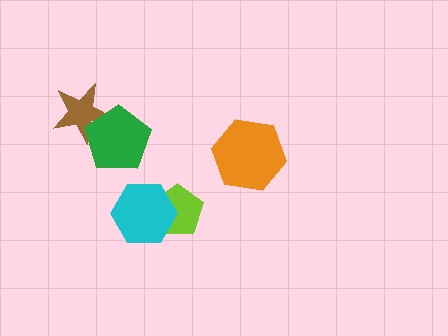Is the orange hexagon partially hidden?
No, no other shape covers it.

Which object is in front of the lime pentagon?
The cyan hexagon is in front of the lime pentagon.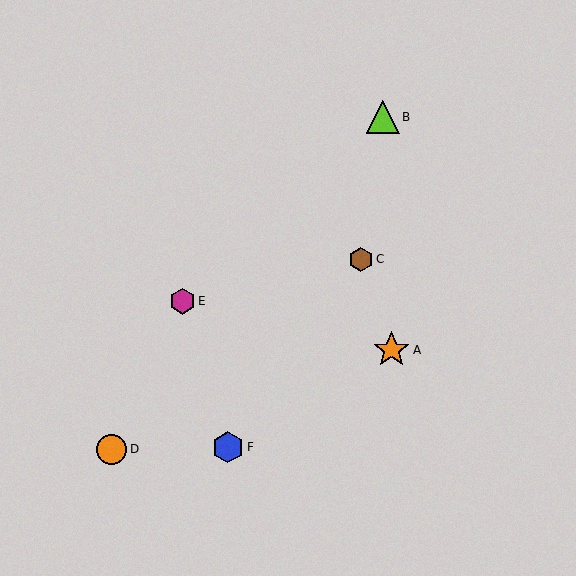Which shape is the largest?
The orange star (labeled A) is the largest.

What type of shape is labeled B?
Shape B is a lime triangle.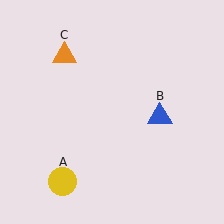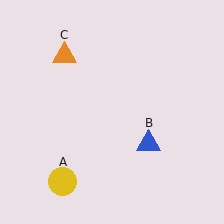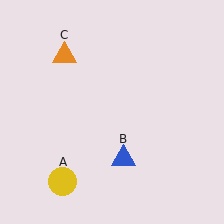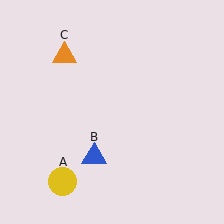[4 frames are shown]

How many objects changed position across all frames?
1 object changed position: blue triangle (object B).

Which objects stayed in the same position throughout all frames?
Yellow circle (object A) and orange triangle (object C) remained stationary.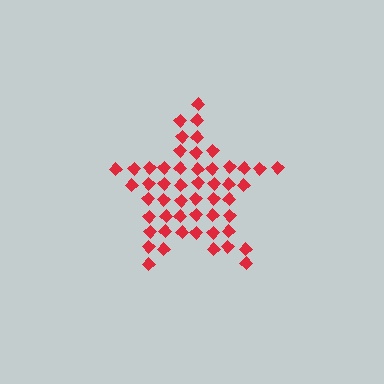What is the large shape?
The large shape is a star.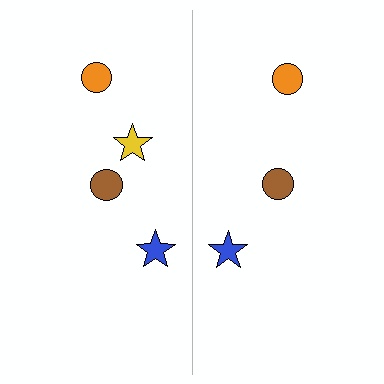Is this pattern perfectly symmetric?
No, the pattern is not perfectly symmetric. A yellow star is missing from the right side.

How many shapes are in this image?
There are 7 shapes in this image.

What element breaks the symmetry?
A yellow star is missing from the right side.